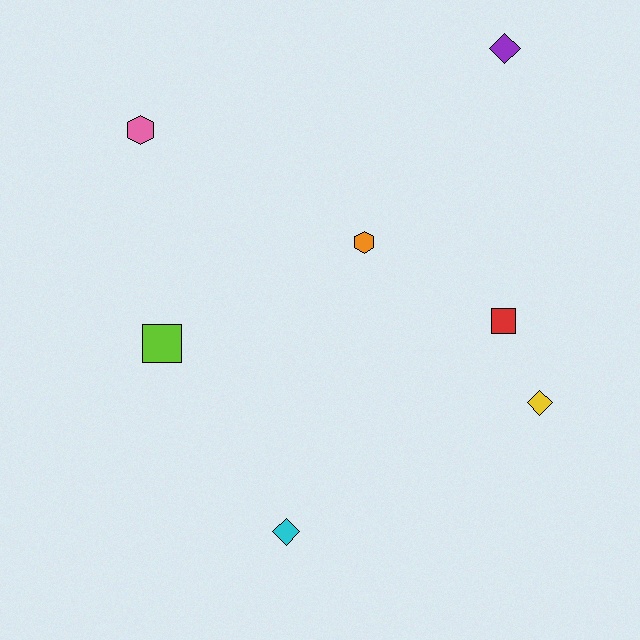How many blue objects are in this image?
There are no blue objects.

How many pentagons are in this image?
There are no pentagons.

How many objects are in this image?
There are 7 objects.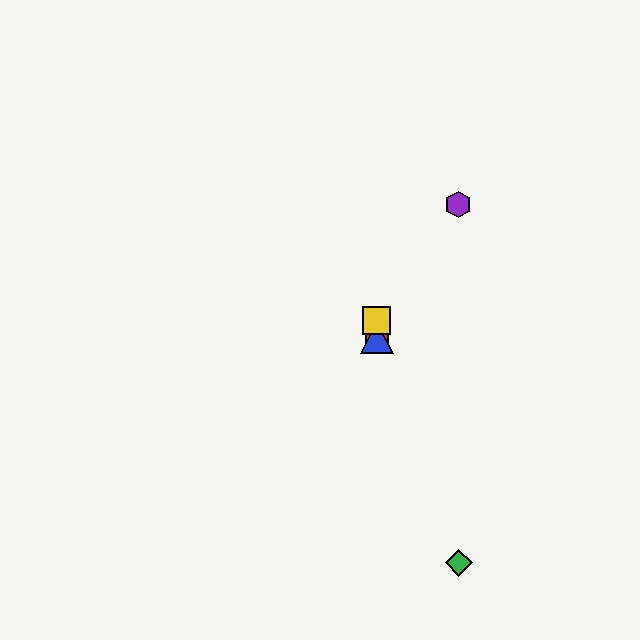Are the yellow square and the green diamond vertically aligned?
No, the yellow square is at x≈377 and the green diamond is at x≈459.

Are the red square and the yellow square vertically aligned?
Yes, both are at x≈377.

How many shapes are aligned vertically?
3 shapes (the red square, the blue triangle, the yellow square) are aligned vertically.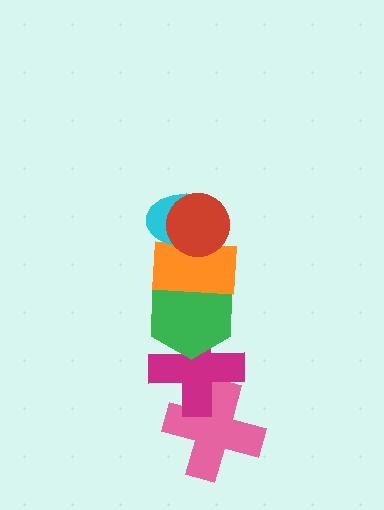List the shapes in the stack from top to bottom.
From top to bottom: the red circle, the cyan ellipse, the orange rectangle, the green hexagon, the magenta cross, the pink cross.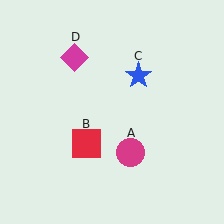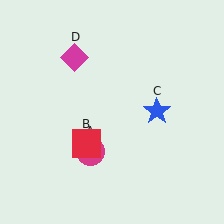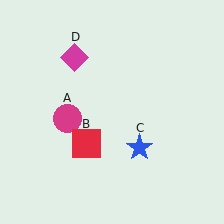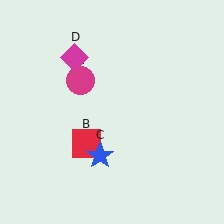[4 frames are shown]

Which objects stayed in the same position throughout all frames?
Red square (object B) and magenta diamond (object D) remained stationary.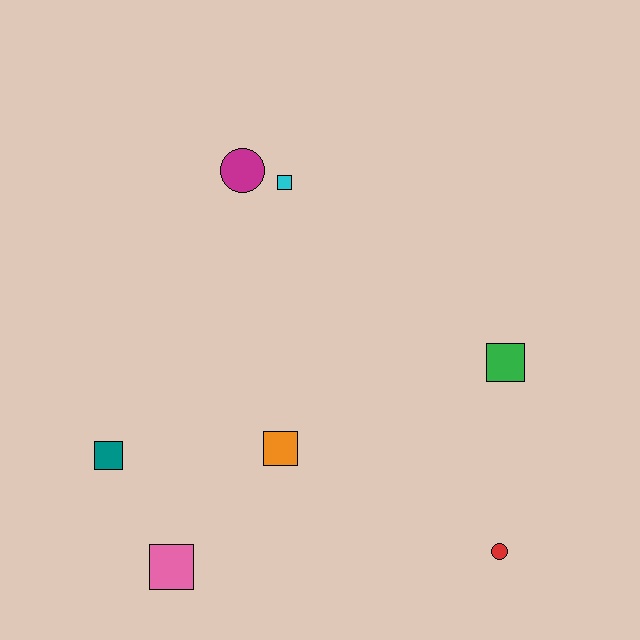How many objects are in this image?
There are 7 objects.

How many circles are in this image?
There are 2 circles.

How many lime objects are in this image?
There are no lime objects.